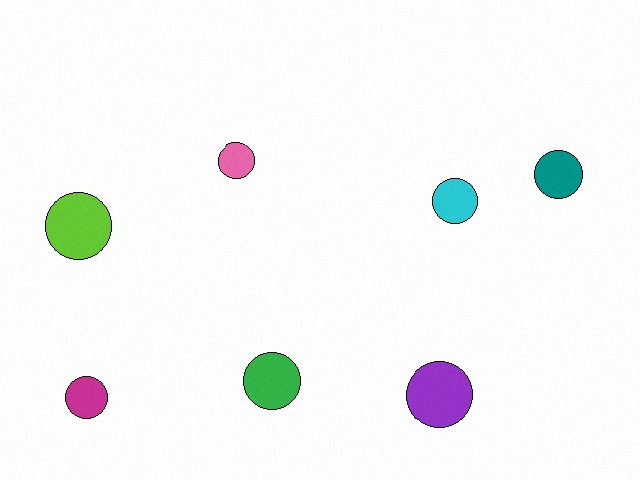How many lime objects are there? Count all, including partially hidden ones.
There is 1 lime object.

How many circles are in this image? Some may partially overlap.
There are 7 circles.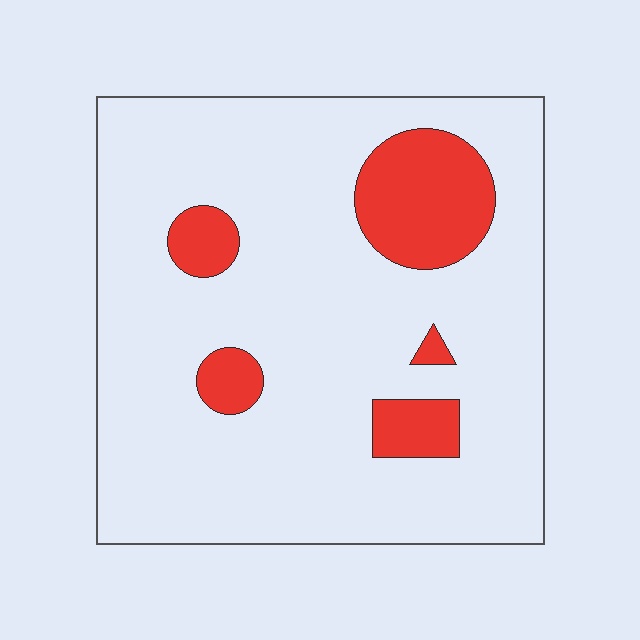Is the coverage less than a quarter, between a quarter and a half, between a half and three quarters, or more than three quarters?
Less than a quarter.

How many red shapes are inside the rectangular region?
5.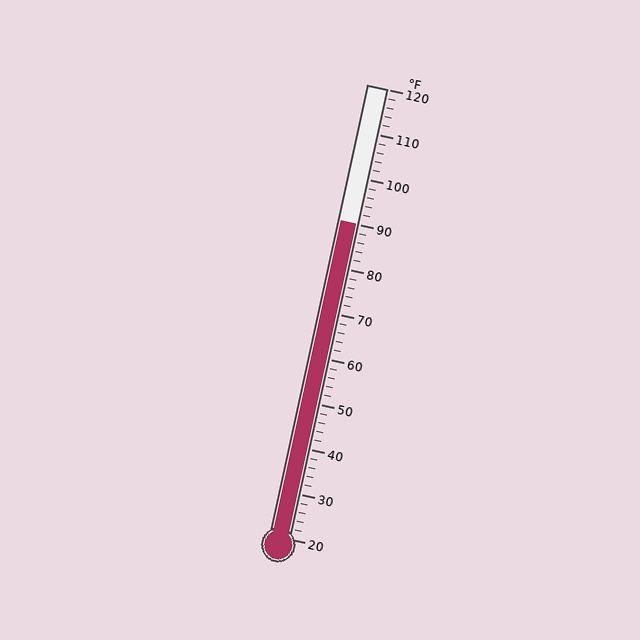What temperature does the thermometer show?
The thermometer shows approximately 90°F.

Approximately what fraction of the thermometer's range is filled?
The thermometer is filled to approximately 70% of its range.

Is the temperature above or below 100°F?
The temperature is below 100°F.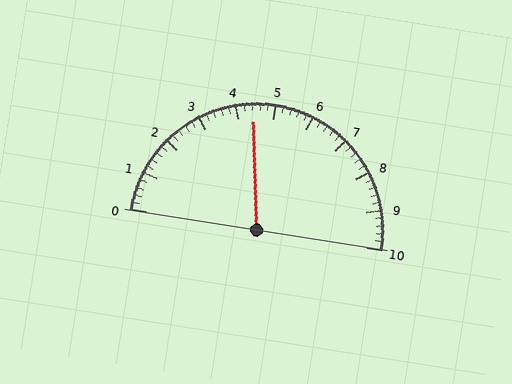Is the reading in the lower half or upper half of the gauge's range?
The reading is in the lower half of the range (0 to 10).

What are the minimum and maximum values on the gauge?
The gauge ranges from 0 to 10.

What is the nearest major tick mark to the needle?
The nearest major tick mark is 4.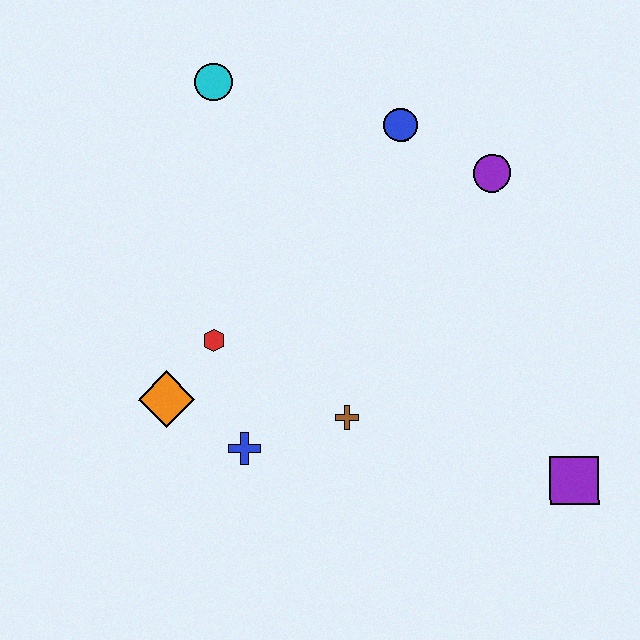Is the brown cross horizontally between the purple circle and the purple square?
No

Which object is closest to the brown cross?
The blue cross is closest to the brown cross.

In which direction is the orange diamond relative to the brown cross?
The orange diamond is to the left of the brown cross.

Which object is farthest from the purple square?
The cyan circle is farthest from the purple square.